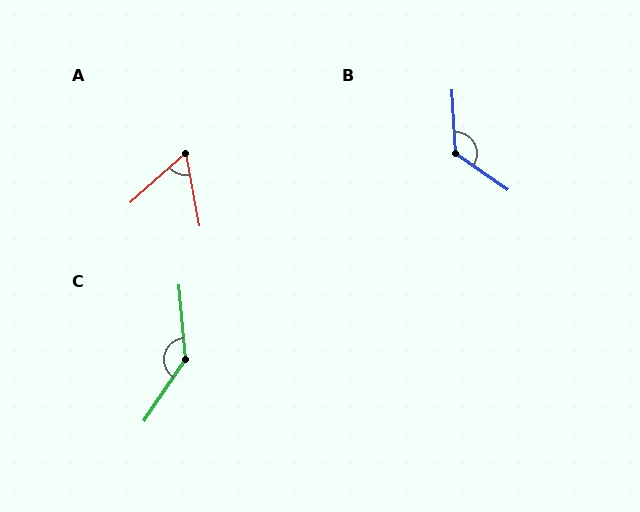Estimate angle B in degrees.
Approximately 128 degrees.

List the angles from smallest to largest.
A (59°), B (128°), C (141°).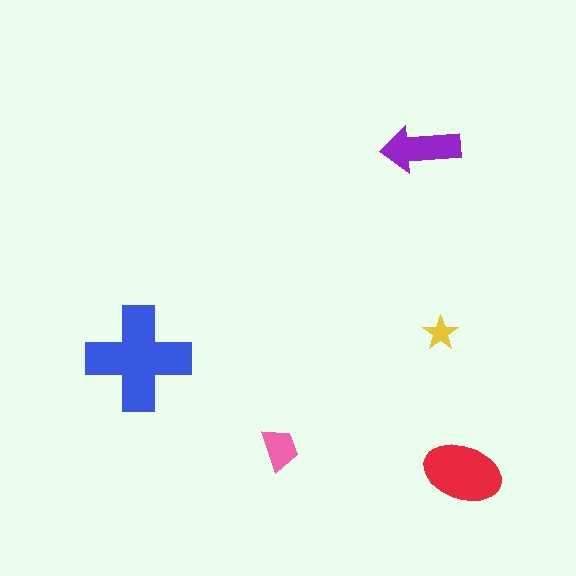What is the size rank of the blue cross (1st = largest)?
1st.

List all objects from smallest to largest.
The yellow star, the pink trapezoid, the purple arrow, the red ellipse, the blue cross.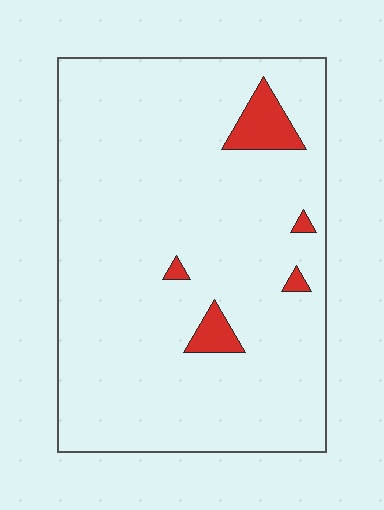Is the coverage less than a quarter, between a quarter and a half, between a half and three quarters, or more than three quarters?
Less than a quarter.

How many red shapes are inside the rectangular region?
5.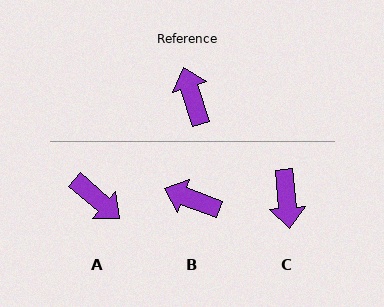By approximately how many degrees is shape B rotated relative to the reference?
Approximately 53 degrees counter-clockwise.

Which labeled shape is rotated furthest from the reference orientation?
C, about 168 degrees away.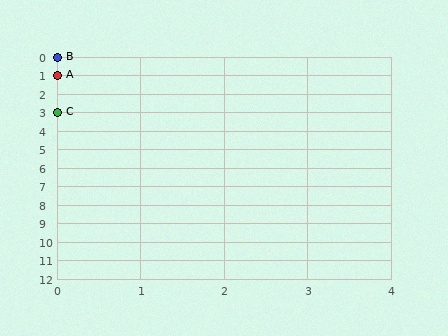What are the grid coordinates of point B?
Point B is at grid coordinates (0, 0).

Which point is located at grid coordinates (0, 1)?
Point A is at (0, 1).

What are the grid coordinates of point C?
Point C is at grid coordinates (0, 3).